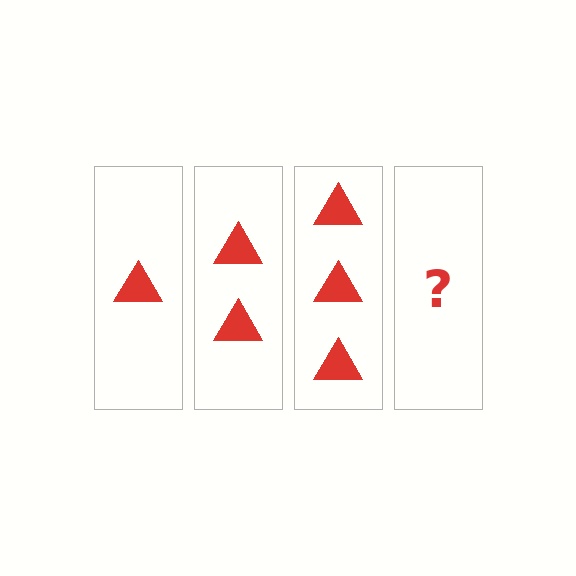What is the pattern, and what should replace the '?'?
The pattern is that each step adds one more triangle. The '?' should be 4 triangles.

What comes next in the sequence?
The next element should be 4 triangles.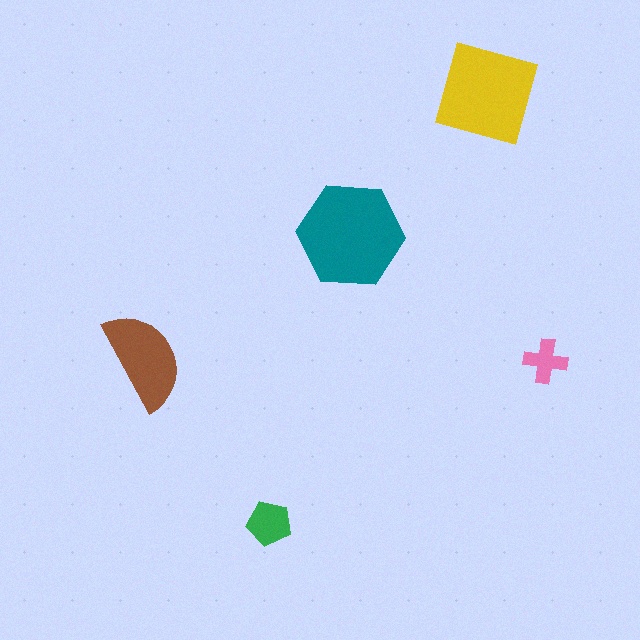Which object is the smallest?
The pink cross.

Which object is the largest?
The teal hexagon.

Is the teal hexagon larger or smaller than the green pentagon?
Larger.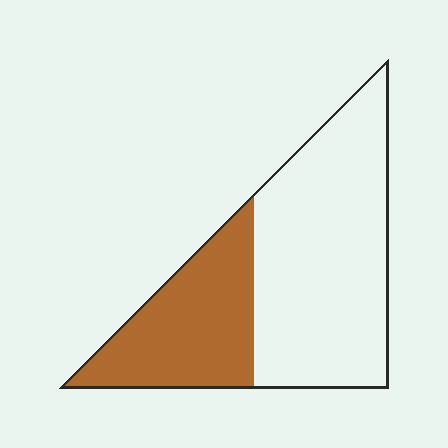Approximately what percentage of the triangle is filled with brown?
Approximately 35%.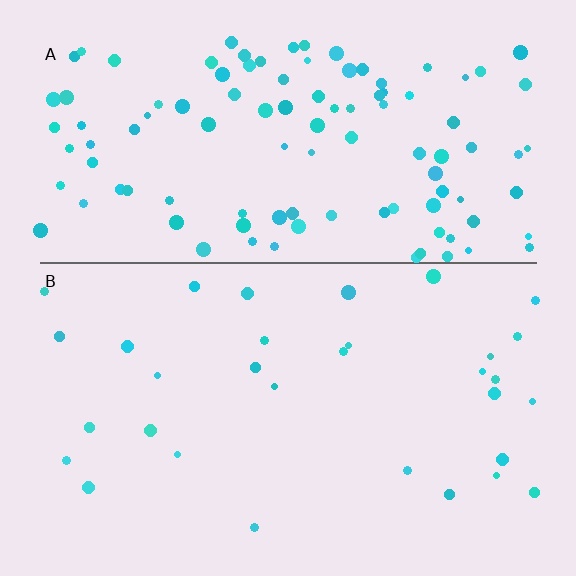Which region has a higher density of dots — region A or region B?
A (the top).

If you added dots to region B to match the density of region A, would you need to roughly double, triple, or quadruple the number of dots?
Approximately triple.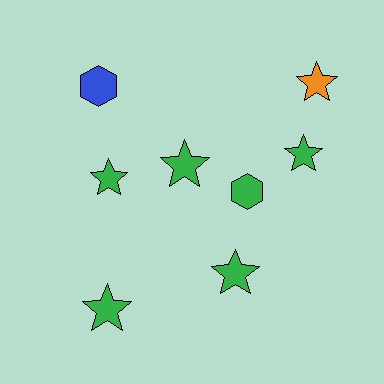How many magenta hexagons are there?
There are no magenta hexagons.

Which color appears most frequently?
Green, with 6 objects.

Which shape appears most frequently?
Star, with 6 objects.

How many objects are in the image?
There are 8 objects.